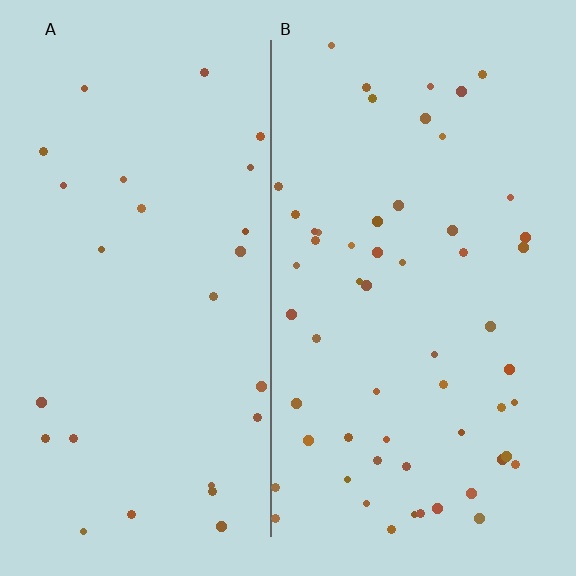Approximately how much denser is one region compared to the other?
Approximately 2.2× — region B over region A.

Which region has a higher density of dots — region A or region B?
B (the right).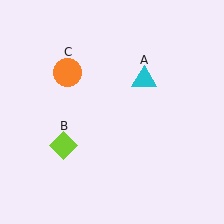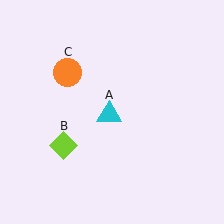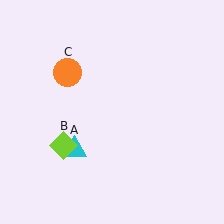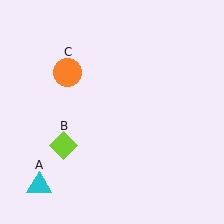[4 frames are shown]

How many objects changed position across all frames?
1 object changed position: cyan triangle (object A).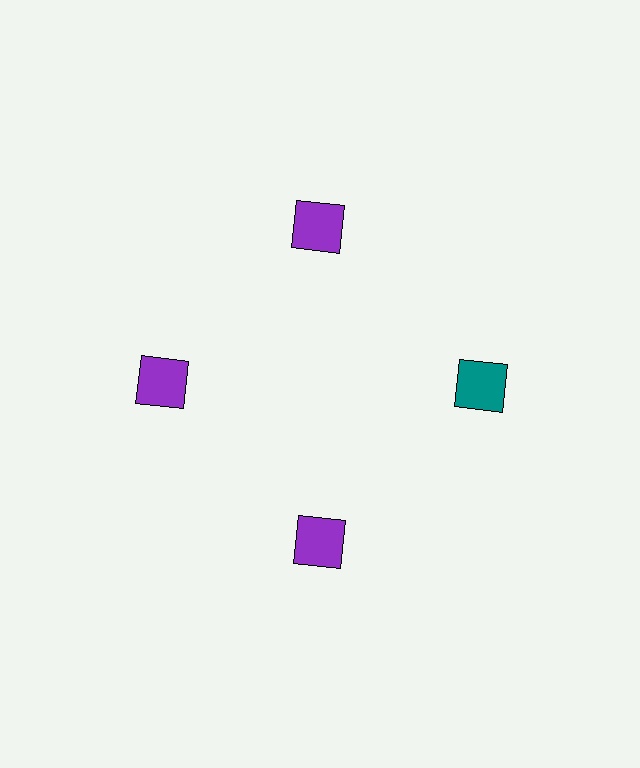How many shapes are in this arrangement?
There are 4 shapes arranged in a ring pattern.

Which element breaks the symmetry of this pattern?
The teal square at roughly the 3 o'clock position breaks the symmetry. All other shapes are purple squares.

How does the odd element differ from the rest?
It has a different color: teal instead of purple.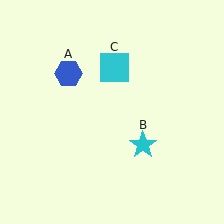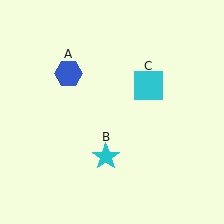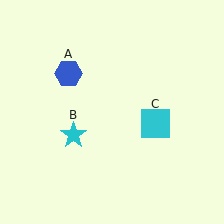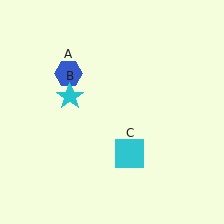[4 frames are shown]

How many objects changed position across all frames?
2 objects changed position: cyan star (object B), cyan square (object C).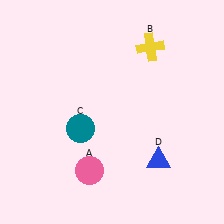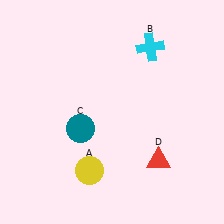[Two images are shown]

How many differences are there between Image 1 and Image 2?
There are 3 differences between the two images.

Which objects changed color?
A changed from pink to yellow. B changed from yellow to cyan. D changed from blue to red.